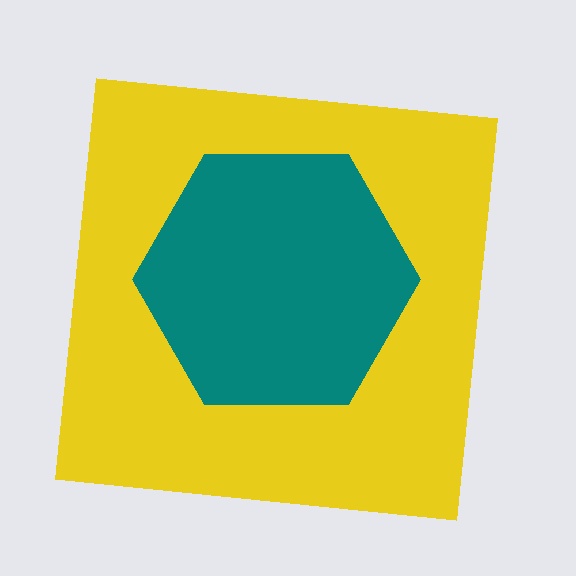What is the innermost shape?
The teal hexagon.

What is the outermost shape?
The yellow square.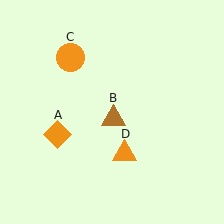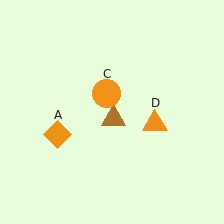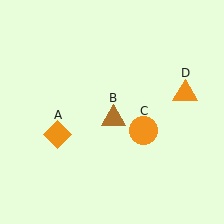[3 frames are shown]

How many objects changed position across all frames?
2 objects changed position: orange circle (object C), orange triangle (object D).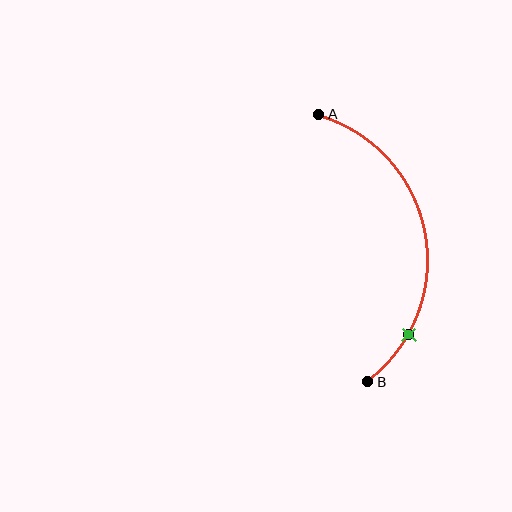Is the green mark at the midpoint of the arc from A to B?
No. The green mark lies on the arc but is closer to endpoint B. The arc midpoint would be at the point on the curve equidistant along the arc from both A and B.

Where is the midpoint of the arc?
The arc midpoint is the point on the curve farthest from the straight line joining A and B. It sits to the right of that line.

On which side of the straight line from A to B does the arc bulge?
The arc bulges to the right of the straight line connecting A and B.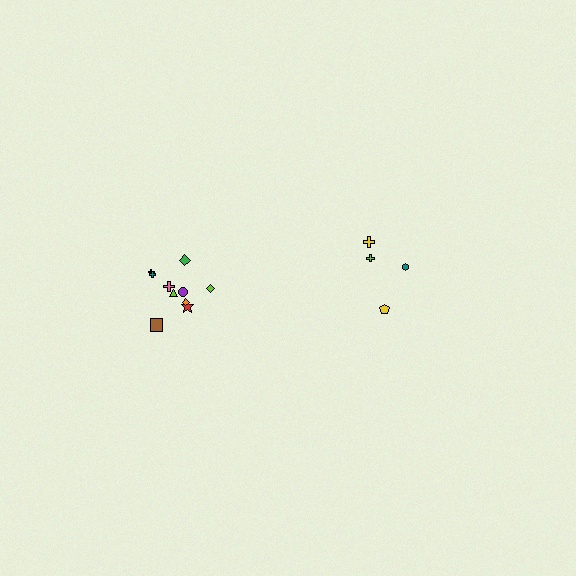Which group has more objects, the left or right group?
The left group.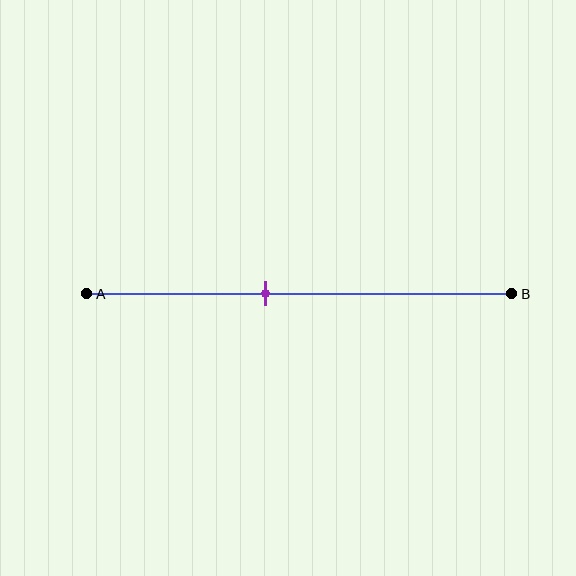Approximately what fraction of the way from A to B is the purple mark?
The purple mark is approximately 40% of the way from A to B.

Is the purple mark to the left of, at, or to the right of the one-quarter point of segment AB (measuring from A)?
The purple mark is to the right of the one-quarter point of segment AB.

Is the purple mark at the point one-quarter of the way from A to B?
No, the mark is at about 40% from A, not at the 25% one-quarter point.